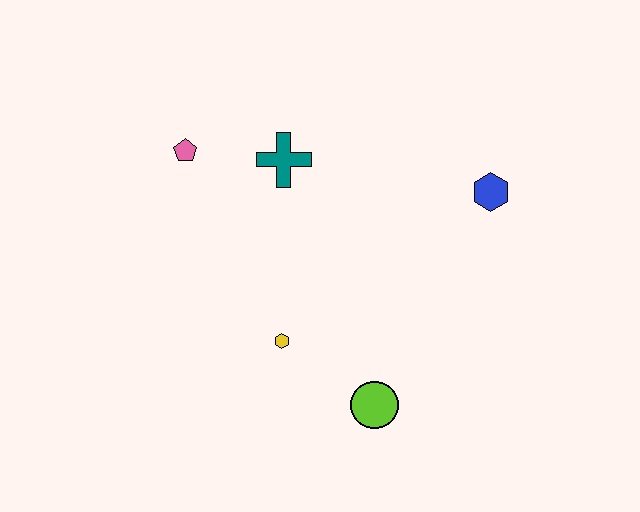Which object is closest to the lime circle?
The yellow hexagon is closest to the lime circle.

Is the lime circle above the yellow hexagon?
No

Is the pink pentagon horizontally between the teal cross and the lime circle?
No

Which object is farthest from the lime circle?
The pink pentagon is farthest from the lime circle.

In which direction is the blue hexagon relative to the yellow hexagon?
The blue hexagon is to the right of the yellow hexagon.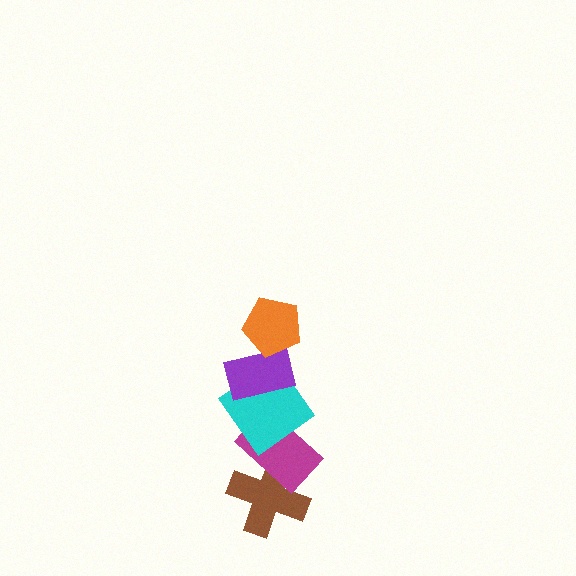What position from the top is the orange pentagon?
The orange pentagon is 1st from the top.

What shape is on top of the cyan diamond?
The purple rectangle is on top of the cyan diamond.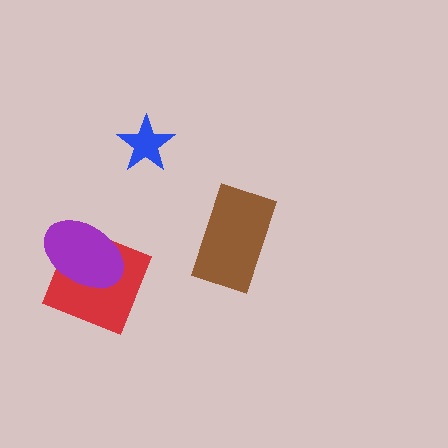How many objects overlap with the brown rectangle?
0 objects overlap with the brown rectangle.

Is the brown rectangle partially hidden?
No, no other shape covers it.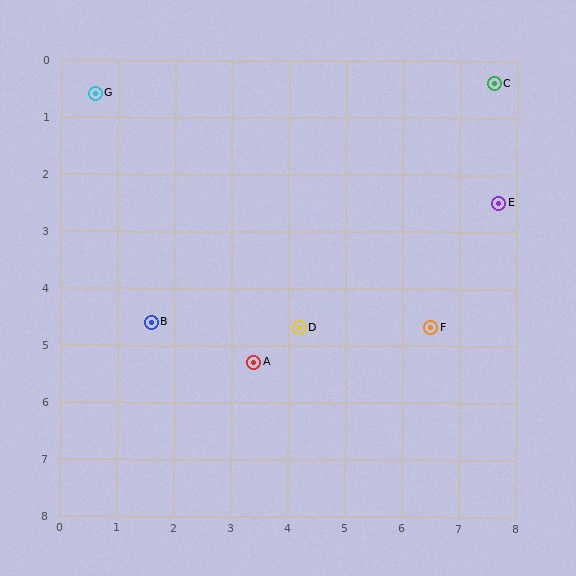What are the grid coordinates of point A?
Point A is at approximately (3.4, 5.3).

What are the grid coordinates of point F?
Point F is at approximately (6.5, 4.7).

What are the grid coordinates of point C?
Point C is at approximately (7.6, 0.4).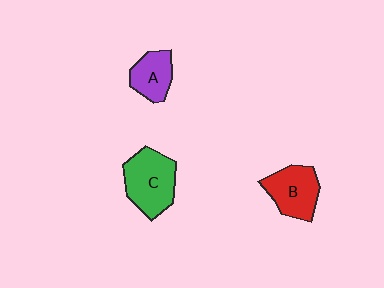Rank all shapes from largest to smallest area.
From largest to smallest: C (green), B (red), A (purple).